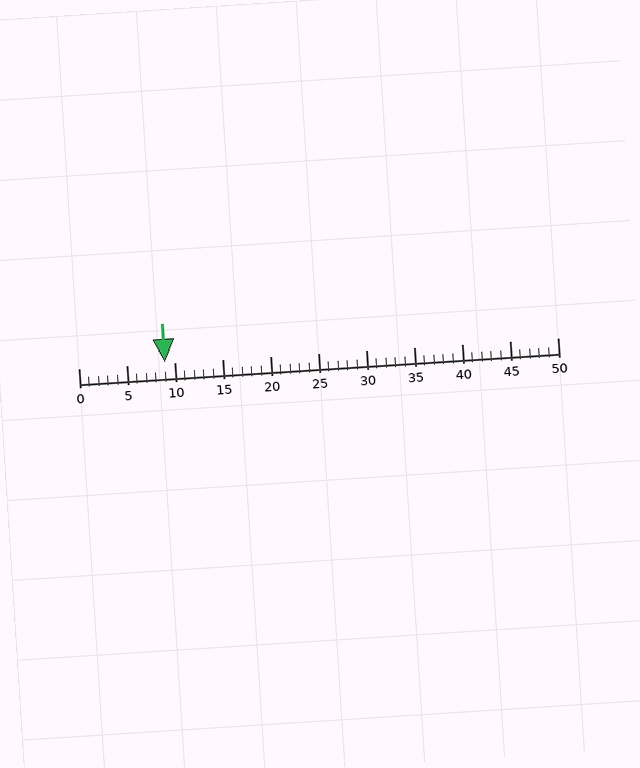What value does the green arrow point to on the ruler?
The green arrow points to approximately 9.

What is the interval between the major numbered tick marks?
The major tick marks are spaced 5 units apart.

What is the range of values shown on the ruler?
The ruler shows values from 0 to 50.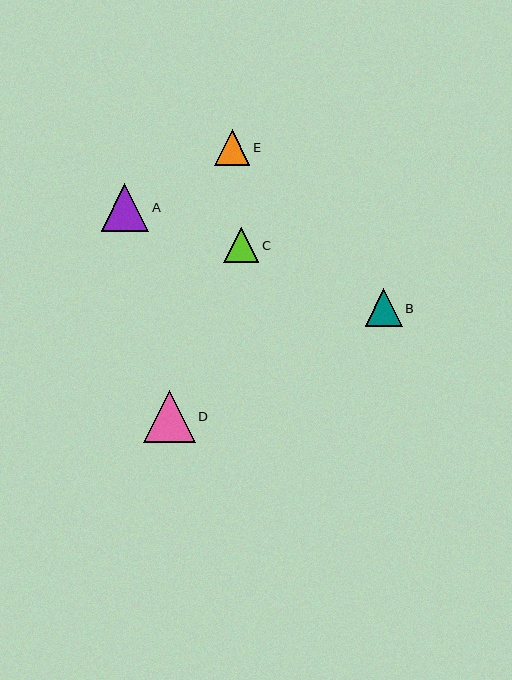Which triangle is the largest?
Triangle D is the largest with a size of approximately 52 pixels.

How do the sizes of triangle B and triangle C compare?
Triangle B and triangle C are approximately the same size.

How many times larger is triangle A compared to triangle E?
Triangle A is approximately 1.3 times the size of triangle E.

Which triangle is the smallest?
Triangle C is the smallest with a size of approximately 35 pixels.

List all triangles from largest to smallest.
From largest to smallest: D, A, B, E, C.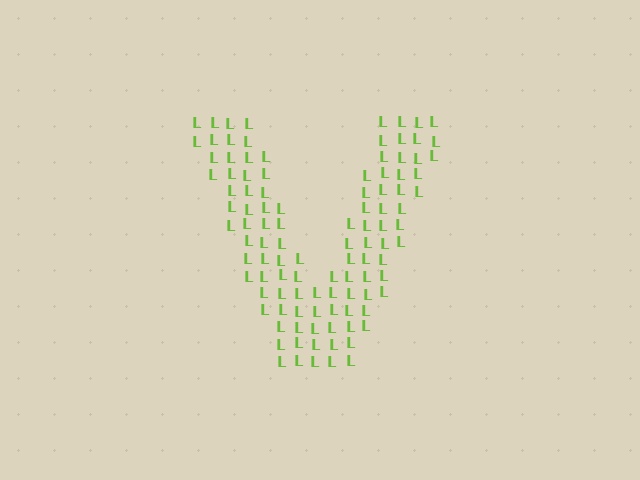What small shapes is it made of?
It is made of small letter L's.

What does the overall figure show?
The overall figure shows the letter V.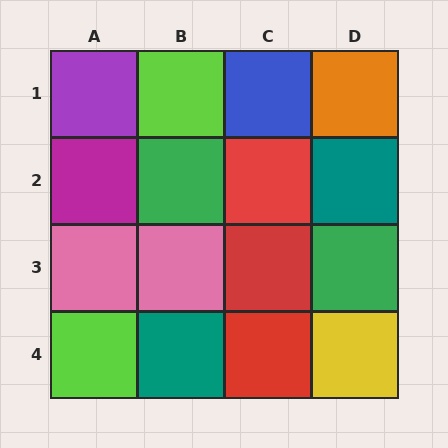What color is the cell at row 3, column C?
Red.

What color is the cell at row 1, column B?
Lime.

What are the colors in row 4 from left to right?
Lime, teal, red, yellow.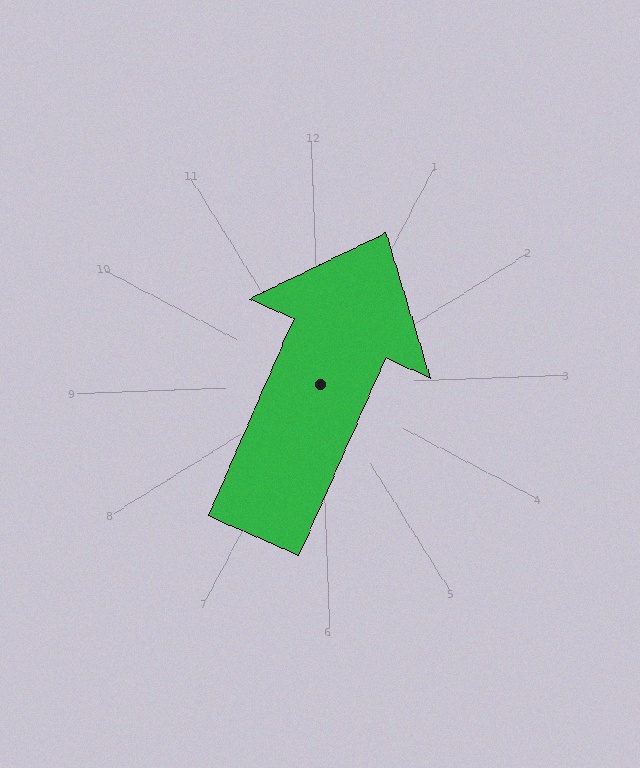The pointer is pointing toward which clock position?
Roughly 1 o'clock.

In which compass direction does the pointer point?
Northeast.